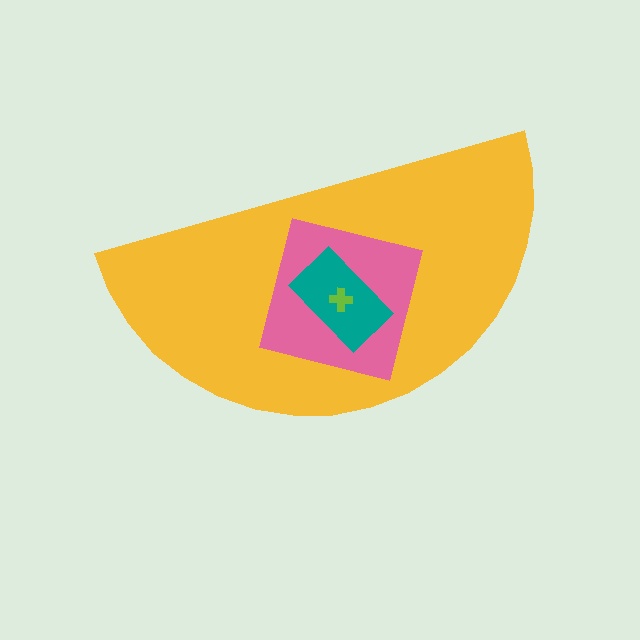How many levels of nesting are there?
4.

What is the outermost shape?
The yellow semicircle.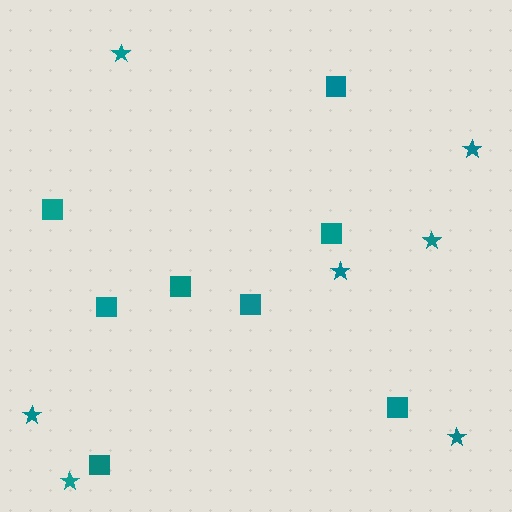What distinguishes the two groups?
There are 2 groups: one group of stars (7) and one group of squares (8).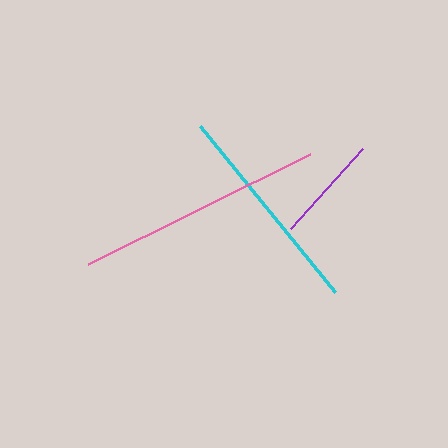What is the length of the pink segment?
The pink segment is approximately 247 pixels long.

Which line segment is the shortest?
The purple line is the shortest at approximately 107 pixels.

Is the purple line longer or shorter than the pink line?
The pink line is longer than the purple line.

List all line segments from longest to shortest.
From longest to shortest: pink, cyan, purple.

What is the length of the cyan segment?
The cyan segment is approximately 214 pixels long.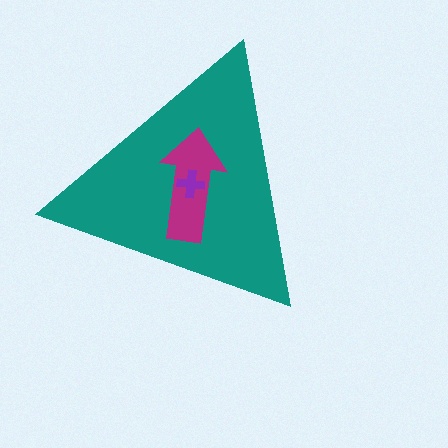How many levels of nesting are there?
3.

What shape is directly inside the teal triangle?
The magenta arrow.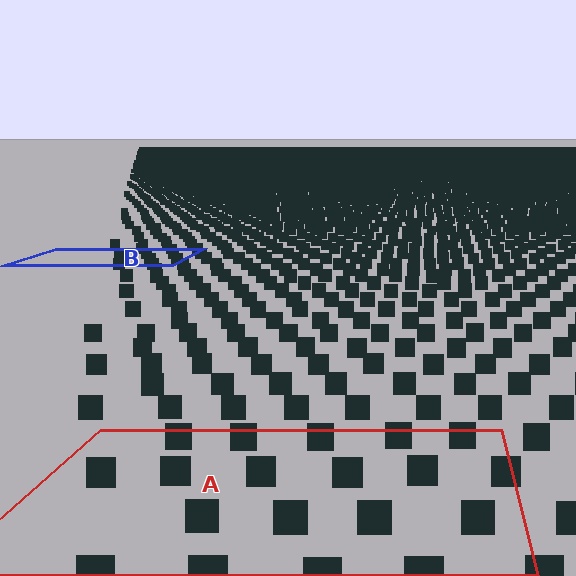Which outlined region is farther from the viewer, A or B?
Region B is farther from the viewer — the texture elements inside it appear smaller and more densely packed.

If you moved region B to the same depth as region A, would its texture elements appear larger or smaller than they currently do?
They would appear larger. At a closer depth, the same texture elements are projected at a bigger on-screen size.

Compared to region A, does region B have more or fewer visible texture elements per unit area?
Region B has more texture elements per unit area — they are packed more densely because it is farther away.